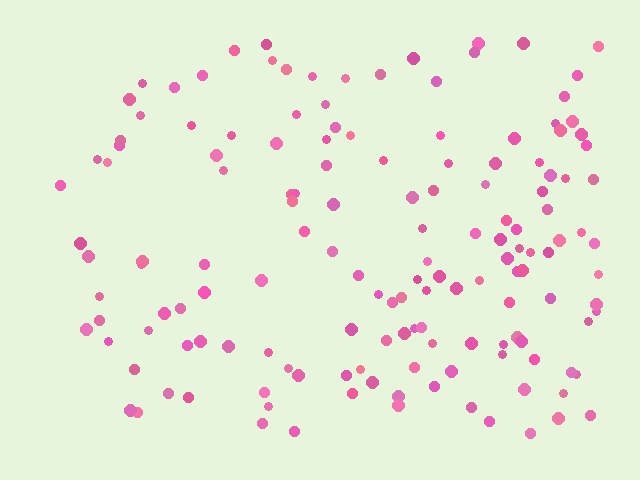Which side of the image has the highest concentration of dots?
The right.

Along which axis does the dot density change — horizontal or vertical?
Horizontal.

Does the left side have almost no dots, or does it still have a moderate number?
Still a moderate number, just noticeably fewer than the right.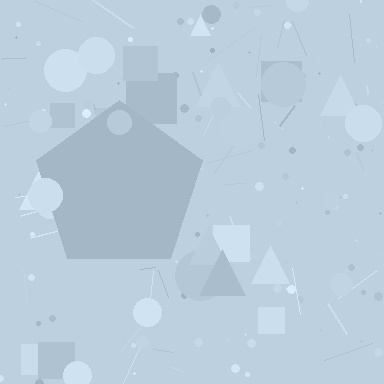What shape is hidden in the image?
A pentagon is hidden in the image.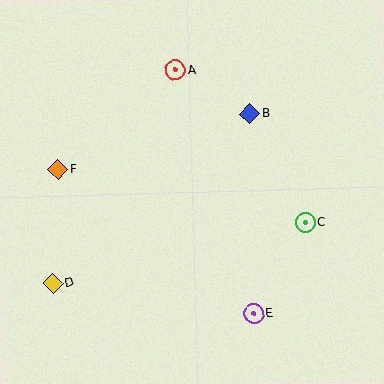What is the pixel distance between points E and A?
The distance between E and A is 256 pixels.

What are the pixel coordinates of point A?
Point A is at (175, 70).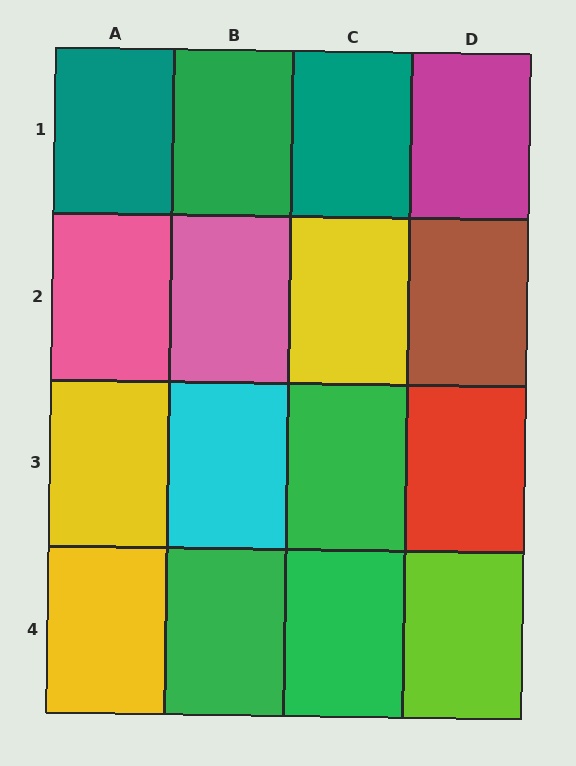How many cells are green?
4 cells are green.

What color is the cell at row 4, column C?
Green.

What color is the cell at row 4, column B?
Green.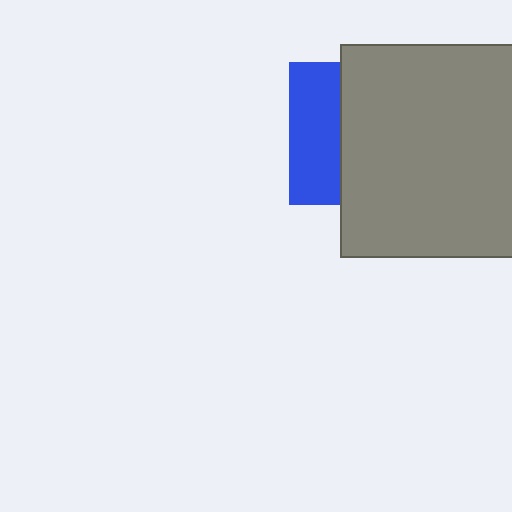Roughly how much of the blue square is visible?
A small part of it is visible (roughly 35%).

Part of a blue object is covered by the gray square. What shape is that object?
It is a square.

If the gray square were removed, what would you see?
You would see the complete blue square.